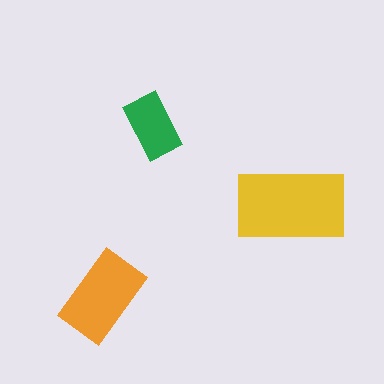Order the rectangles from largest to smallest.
the yellow one, the orange one, the green one.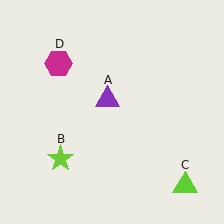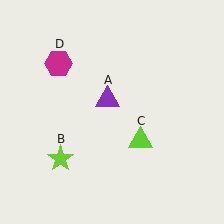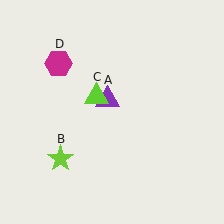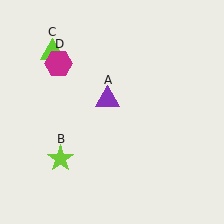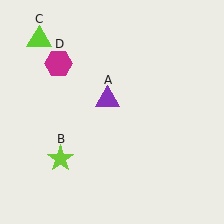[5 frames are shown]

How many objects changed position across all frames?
1 object changed position: lime triangle (object C).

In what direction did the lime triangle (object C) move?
The lime triangle (object C) moved up and to the left.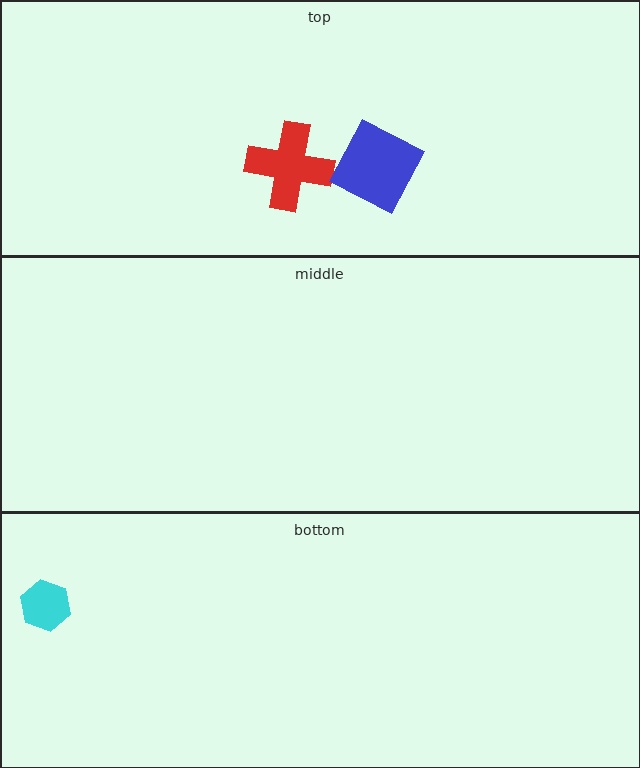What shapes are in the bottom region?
The cyan hexagon.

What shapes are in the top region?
The red cross, the blue square.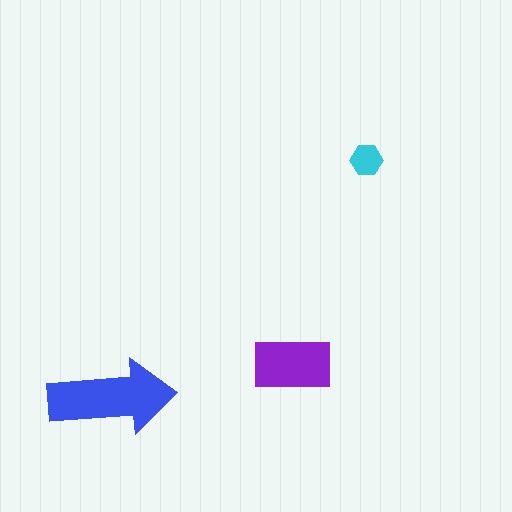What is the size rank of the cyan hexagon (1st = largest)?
3rd.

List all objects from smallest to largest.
The cyan hexagon, the purple rectangle, the blue arrow.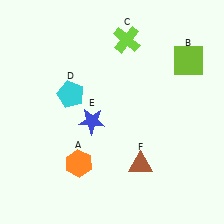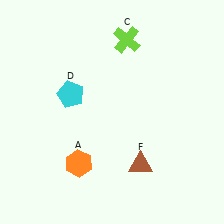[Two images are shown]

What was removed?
The blue star (E), the lime square (B) were removed in Image 2.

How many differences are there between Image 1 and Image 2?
There are 2 differences between the two images.